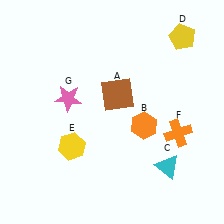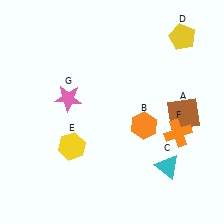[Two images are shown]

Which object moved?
The brown square (A) moved right.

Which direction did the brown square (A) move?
The brown square (A) moved right.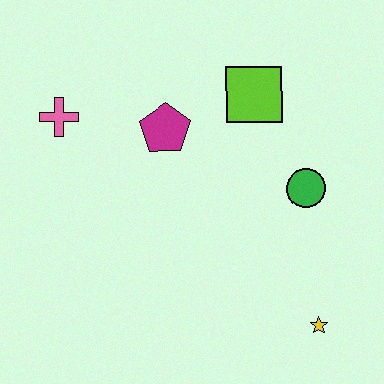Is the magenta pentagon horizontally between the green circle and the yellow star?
No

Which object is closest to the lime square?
The magenta pentagon is closest to the lime square.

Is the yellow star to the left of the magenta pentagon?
No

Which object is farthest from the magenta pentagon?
The yellow star is farthest from the magenta pentagon.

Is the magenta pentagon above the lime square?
No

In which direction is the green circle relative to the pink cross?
The green circle is to the right of the pink cross.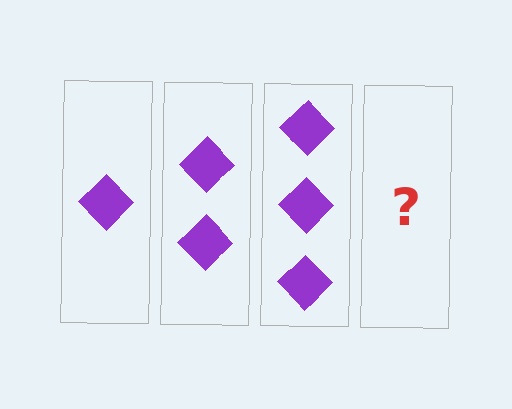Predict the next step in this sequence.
The next step is 4 diamonds.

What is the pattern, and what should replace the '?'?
The pattern is that each step adds one more diamond. The '?' should be 4 diamonds.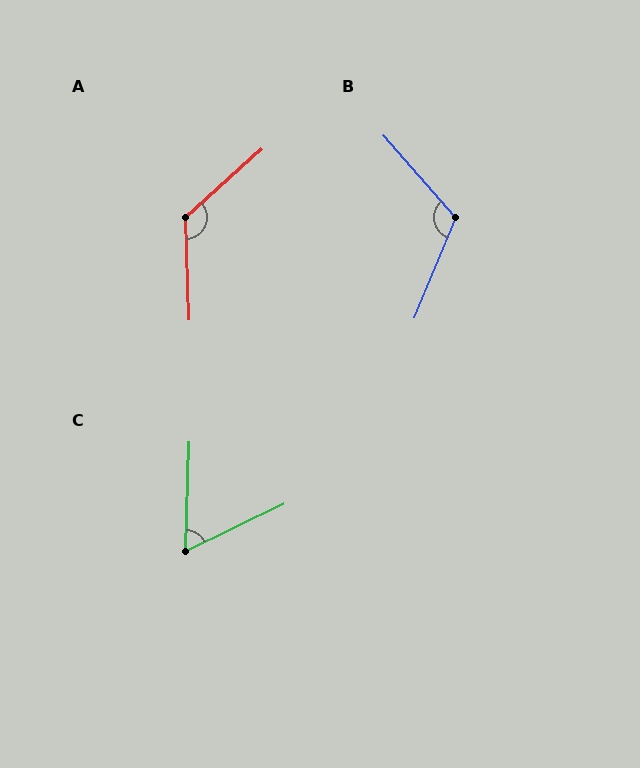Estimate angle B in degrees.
Approximately 116 degrees.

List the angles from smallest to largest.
C (62°), B (116°), A (130°).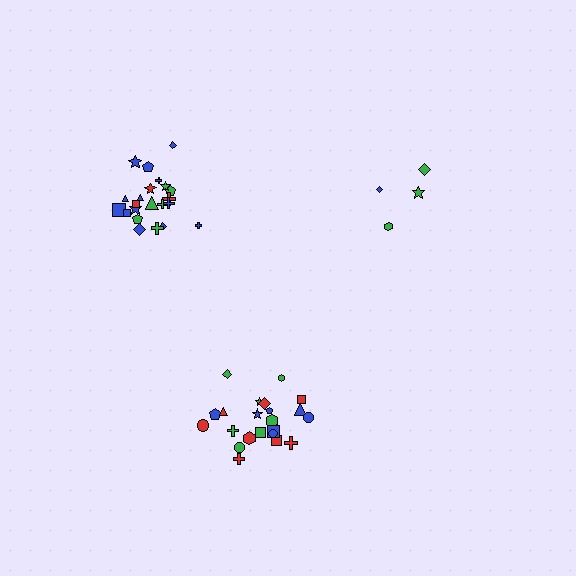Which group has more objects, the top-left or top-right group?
The top-left group.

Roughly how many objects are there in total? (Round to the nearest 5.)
Roughly 50 objects in total.